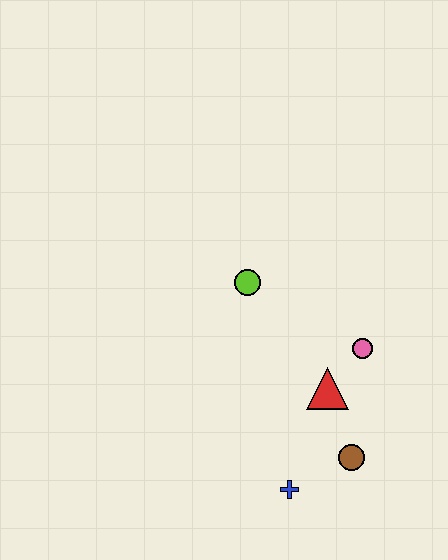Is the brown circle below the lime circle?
Yes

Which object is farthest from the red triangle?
The lime circle is farthest from the red triangle.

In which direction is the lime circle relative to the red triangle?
The lime circle is above the red triangle.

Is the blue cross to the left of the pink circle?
Yes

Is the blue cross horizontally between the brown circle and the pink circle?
No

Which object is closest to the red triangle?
The pink circle is closest to the red triangle.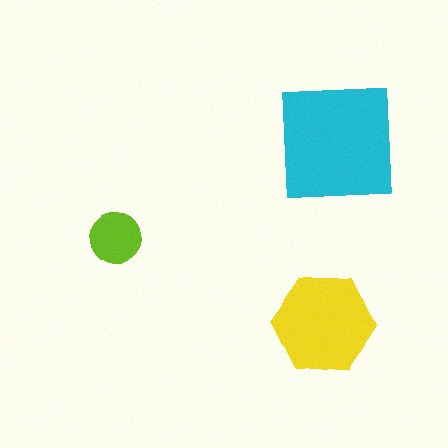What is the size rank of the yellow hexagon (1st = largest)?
2nd.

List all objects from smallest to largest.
The lime circle, the yellow hexagon, the cyan square.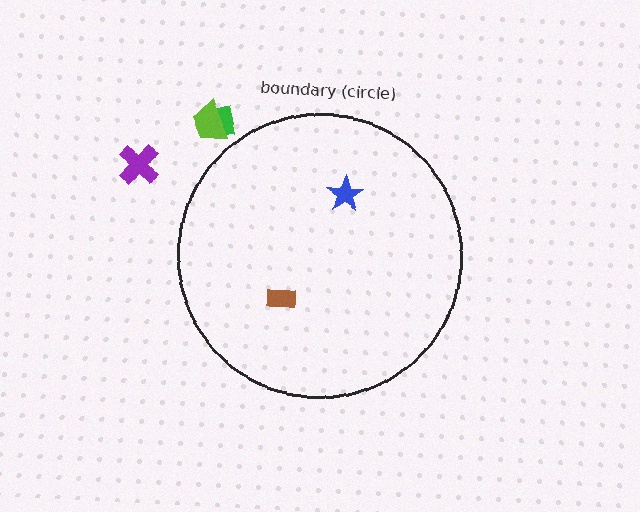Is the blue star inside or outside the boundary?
Inside.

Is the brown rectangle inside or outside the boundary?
Inside.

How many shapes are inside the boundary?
2 inside, 3 outside.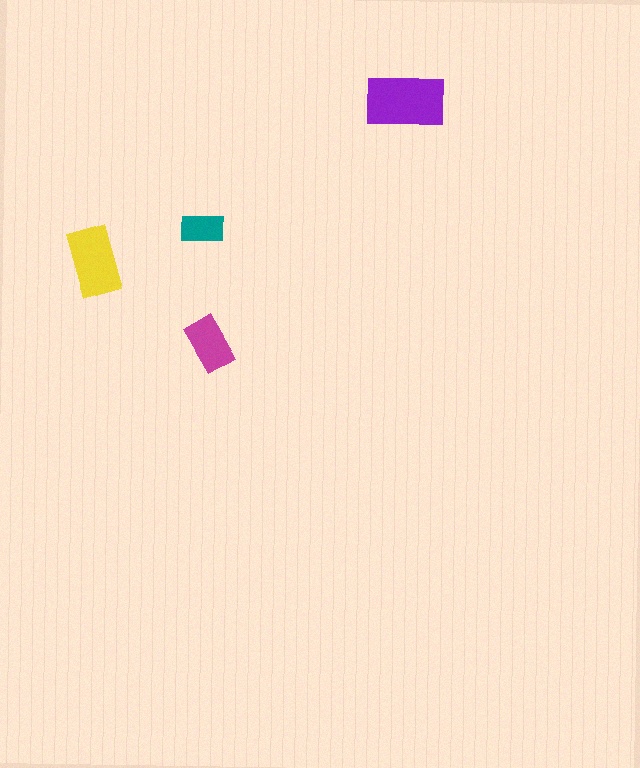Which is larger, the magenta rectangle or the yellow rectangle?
The yellow one.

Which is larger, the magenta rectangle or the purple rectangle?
The purple one.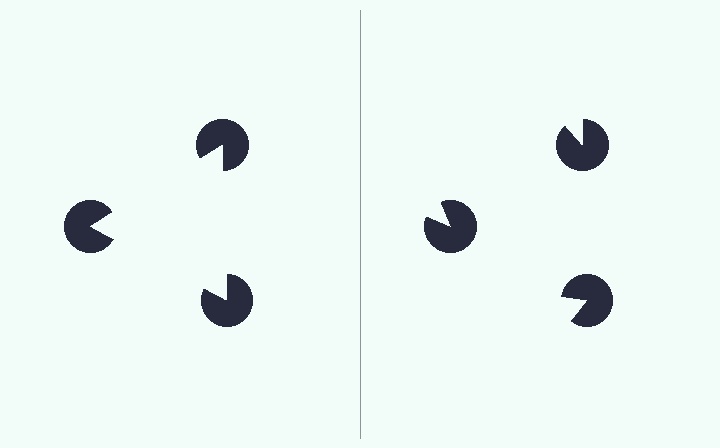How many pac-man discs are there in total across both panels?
6 — 3 on each side.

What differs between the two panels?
The pac-man discs are positioned identically on both sides; only the wedge orientations differ. On the left they align to a triangle; on the right they are misaligned.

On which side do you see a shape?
An illusory triangle appears on the left side. On the right side the wedge cuts are rotated, so no coherent shape forms.